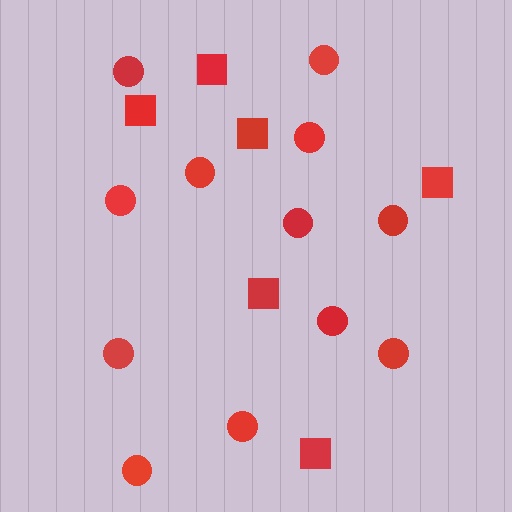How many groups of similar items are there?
There are 2 groups: one group of squares (6) and one group of circles (12).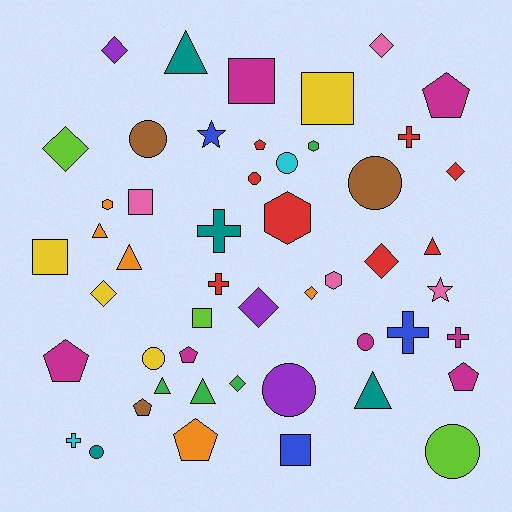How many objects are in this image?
There are 50 objects.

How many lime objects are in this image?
There are 3 lime objects.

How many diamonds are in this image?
There are 9 diamonds.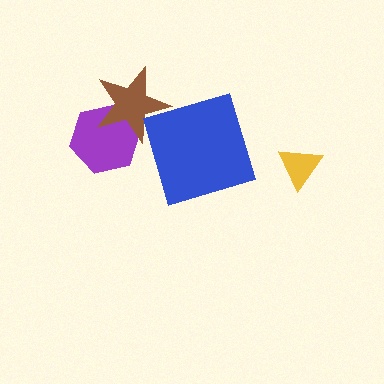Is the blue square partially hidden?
No, no other shape covers it.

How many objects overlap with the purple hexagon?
1 object overlaps with the purple hexagon.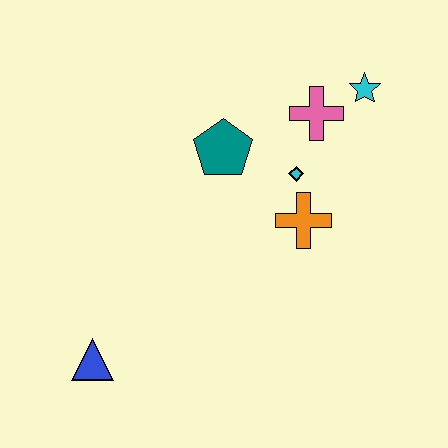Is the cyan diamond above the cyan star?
No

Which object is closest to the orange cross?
The cyan diamond is closest to the orange cross.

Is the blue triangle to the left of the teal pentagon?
Yes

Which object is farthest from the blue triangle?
The cyan star is farthest from the blue triangle.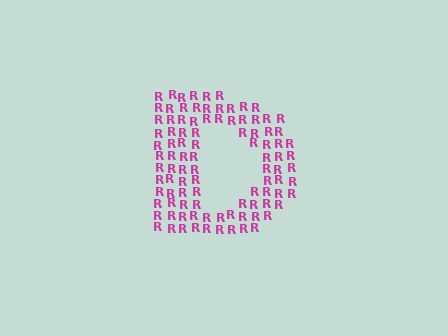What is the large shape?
The large shape is the letter D.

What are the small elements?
The small elements are letter R's.